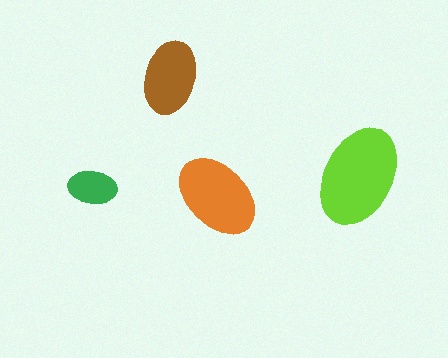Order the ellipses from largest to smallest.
the lime one, the orange one, the brown one, the green one.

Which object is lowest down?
The orange ellipse is bottommost.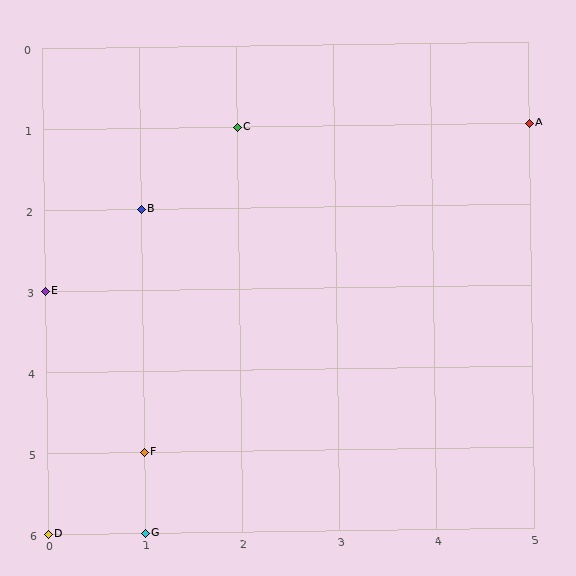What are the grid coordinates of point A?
Point A is at grid coordinates (5, 1).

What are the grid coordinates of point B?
Point B is at grid coordinates (1, 2).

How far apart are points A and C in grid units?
Points A and C are 3 columns apart.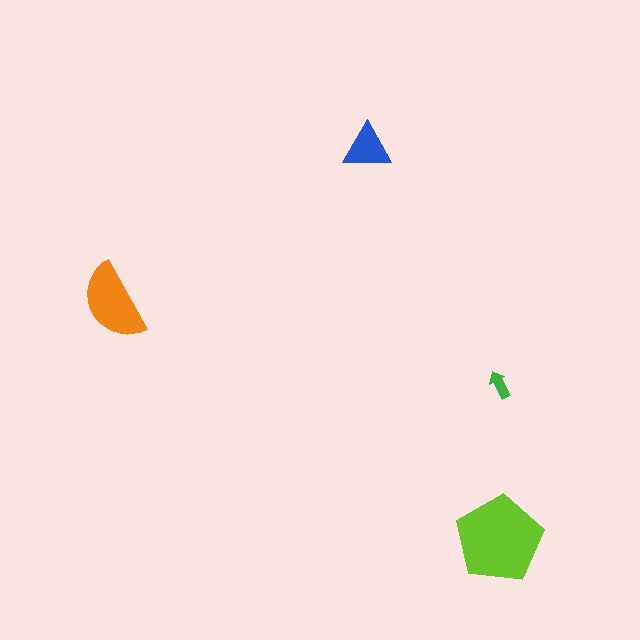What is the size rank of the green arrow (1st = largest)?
4th.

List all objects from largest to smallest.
The lime pentagon, the orange semicircle, the blue triangle, the green arrow.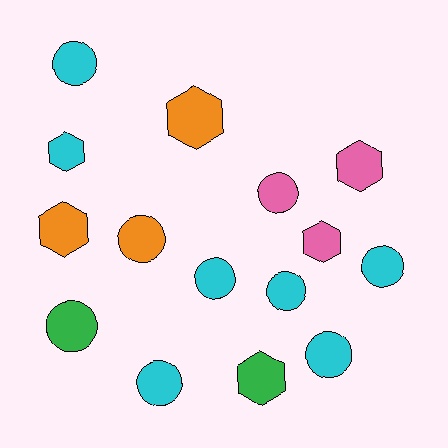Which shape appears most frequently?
Circle, with 9 objects.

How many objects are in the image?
There are 15 objects.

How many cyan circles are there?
There are 6 cyan circles.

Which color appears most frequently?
Cyan, with 7 objects.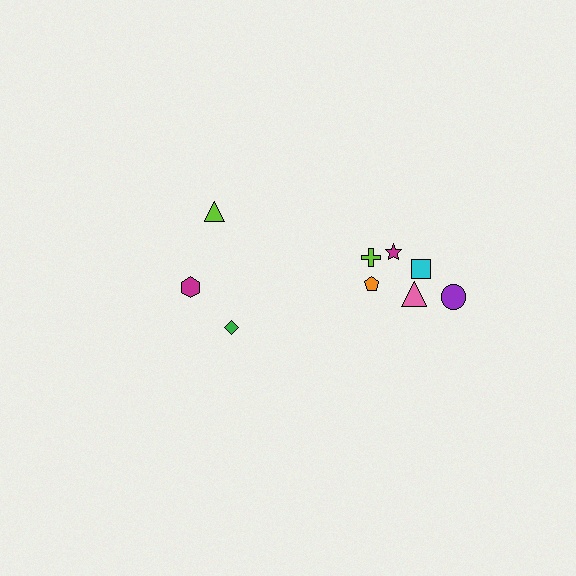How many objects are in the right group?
There are 6 objects.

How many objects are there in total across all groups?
There are 9 objects.